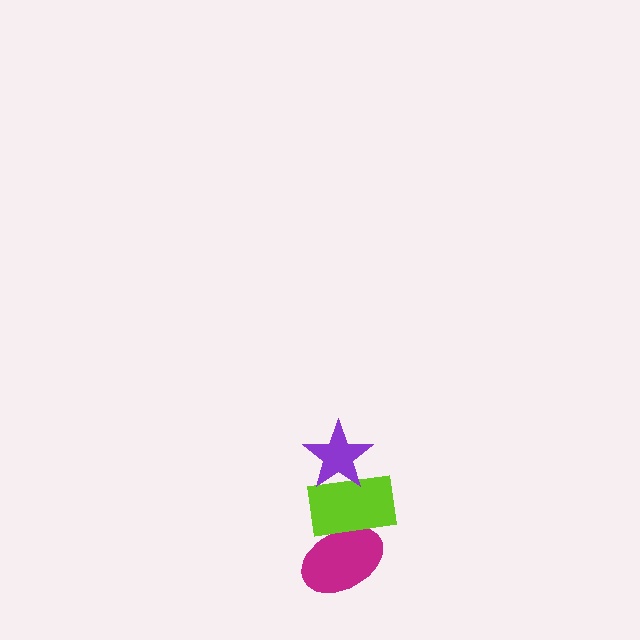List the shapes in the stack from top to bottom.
From top to bottom: the purple star, the lime rectangle, the magenta ellipse.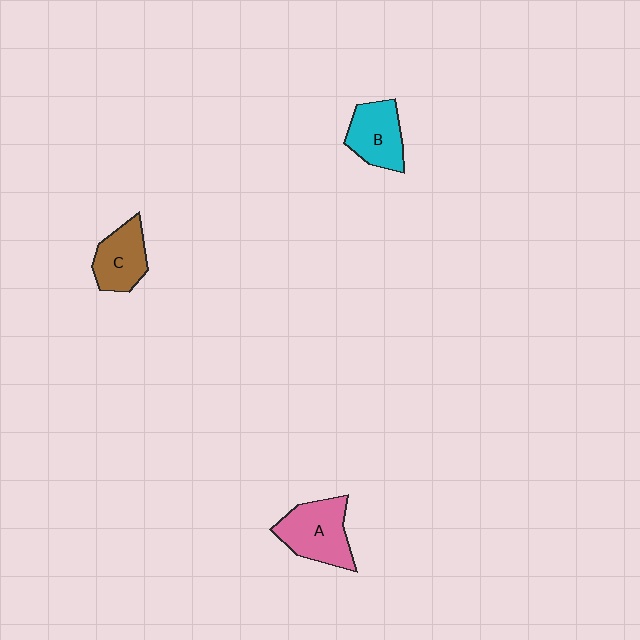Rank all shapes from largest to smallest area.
From largest to smallest: A (pink), B (cyan), C (brown).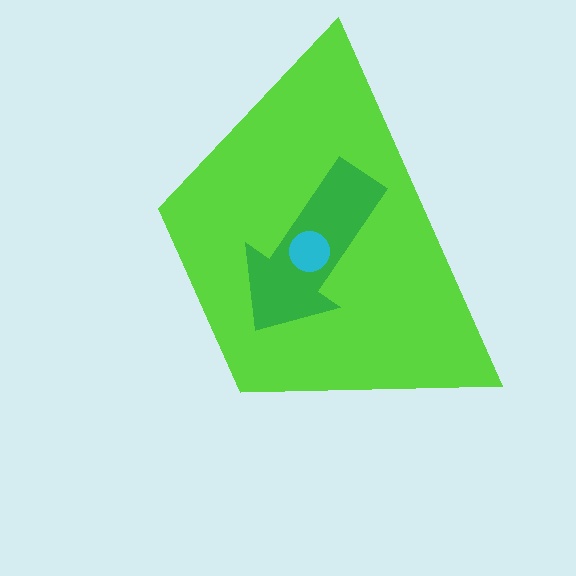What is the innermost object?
The cyan circle.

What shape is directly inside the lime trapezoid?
The green arrow.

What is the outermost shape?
The lime trapezoid.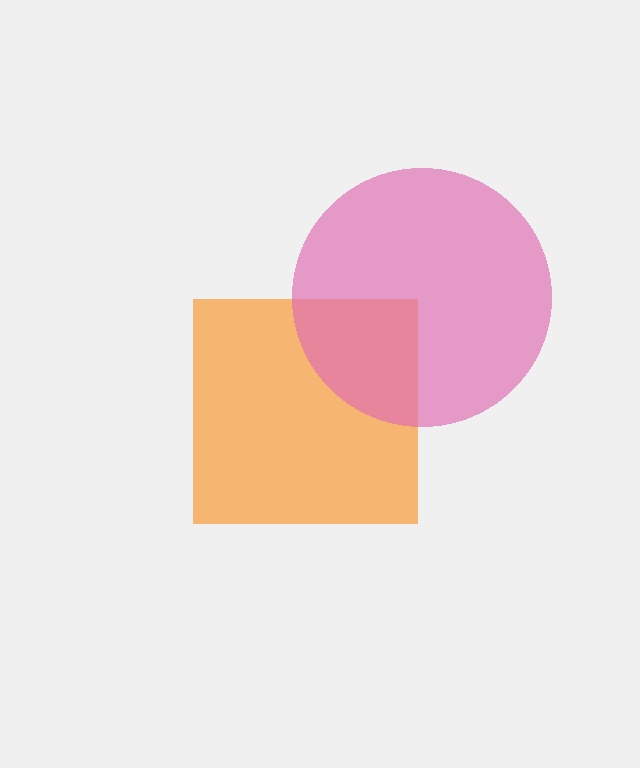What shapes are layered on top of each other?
The layered shapes are: an orange square, a pink circle.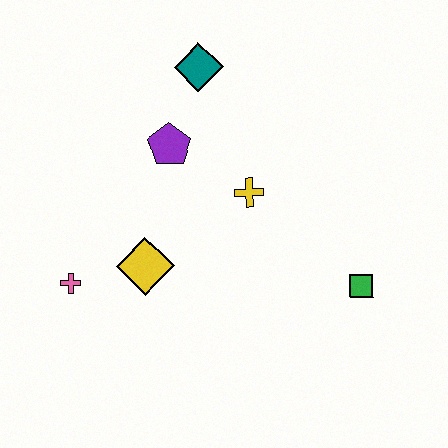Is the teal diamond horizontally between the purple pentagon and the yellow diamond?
No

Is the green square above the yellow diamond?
No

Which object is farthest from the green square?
The pink cross is farthest from the green square.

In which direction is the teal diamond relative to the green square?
The teal diamond is above the green square.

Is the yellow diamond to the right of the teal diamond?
No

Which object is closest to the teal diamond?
The purple pentagon is closest to the teal diamond.